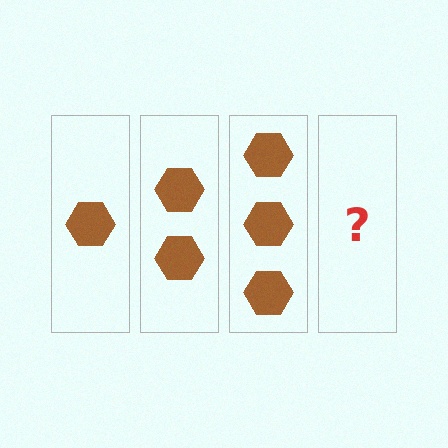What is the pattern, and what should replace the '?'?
The pattern is that each step adds one more hexagon. The '?' should be 4 hexagons.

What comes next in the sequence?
The next element should be 4 hexagons.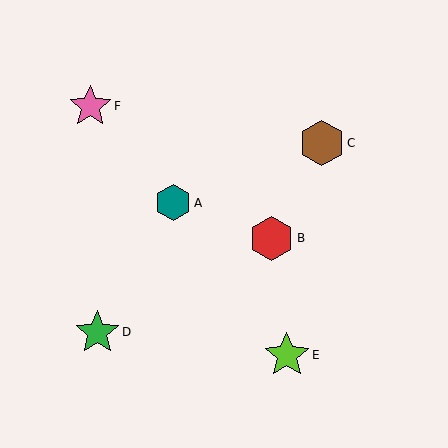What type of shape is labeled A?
Shape A is a teal hexagon.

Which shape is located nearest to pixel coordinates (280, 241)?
The red hexagon (labeled B) at (272, 238) is nearest to that location.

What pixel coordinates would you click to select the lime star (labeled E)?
Click at (287, 355) to select the lime star E.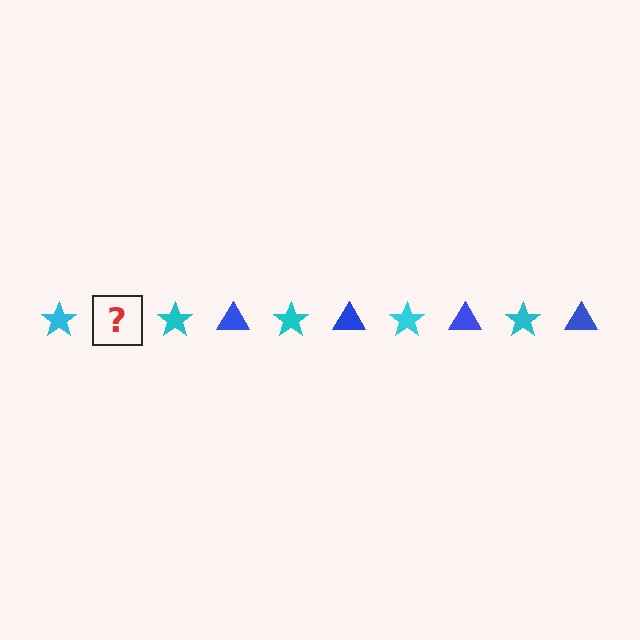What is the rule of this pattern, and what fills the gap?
The rule is that the pattern alternates between cyan star and blue triangle. The gap should be filled with a blue triangle.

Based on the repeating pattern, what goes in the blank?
The blank should be a blue triangle.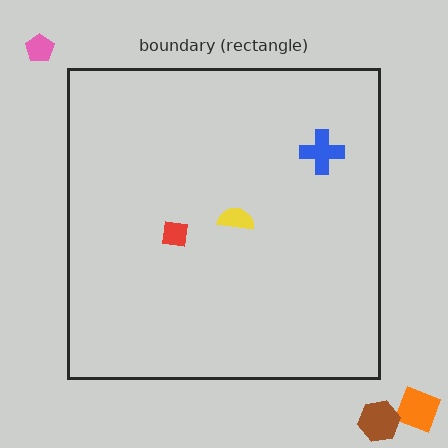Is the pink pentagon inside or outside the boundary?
Outside.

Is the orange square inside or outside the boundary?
Outside.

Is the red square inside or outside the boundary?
Inside.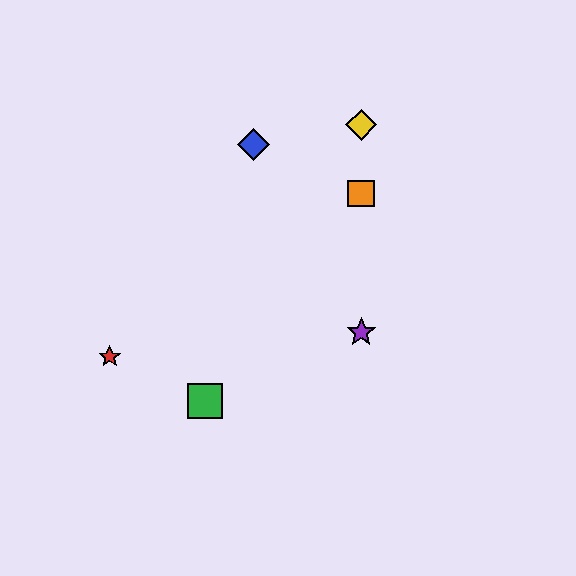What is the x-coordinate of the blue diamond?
The blue diamond is at x≈254.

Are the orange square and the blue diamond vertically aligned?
No, the orange square is at x≈361 and the blue diamond is at x≈254.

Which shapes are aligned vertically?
The yellow diamond, the purple star, the orange square are aligned vertically.